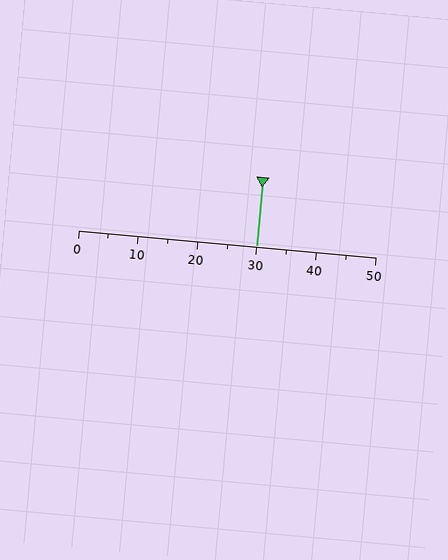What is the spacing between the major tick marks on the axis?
The major ticks are spaced 10 apart.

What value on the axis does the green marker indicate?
The marker indicates approximately 30.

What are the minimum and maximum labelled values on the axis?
The axis runs from 0 to 50.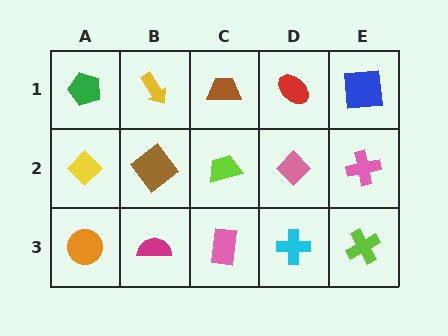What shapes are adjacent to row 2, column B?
A yellow arrow (row 1, column B), a magenta semicircle (row 3, column B), a yellow diamond (row 2, column A), a lime trapezoid (row 2, column C).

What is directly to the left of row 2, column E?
A pink diamond.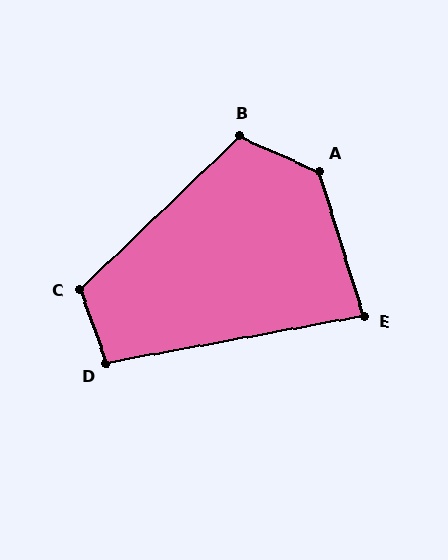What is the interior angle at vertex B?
Approximately 112 degrees (obtuse).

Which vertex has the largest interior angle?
A, at approximately 131 degrees.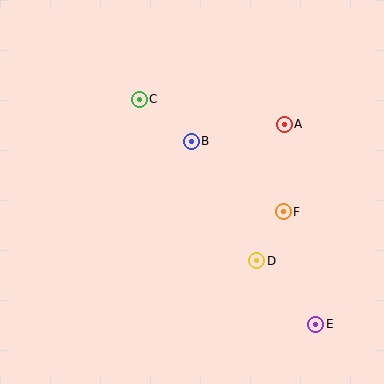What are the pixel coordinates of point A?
Point A is at (284, 124).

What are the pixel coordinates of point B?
Point B is at (191, 141).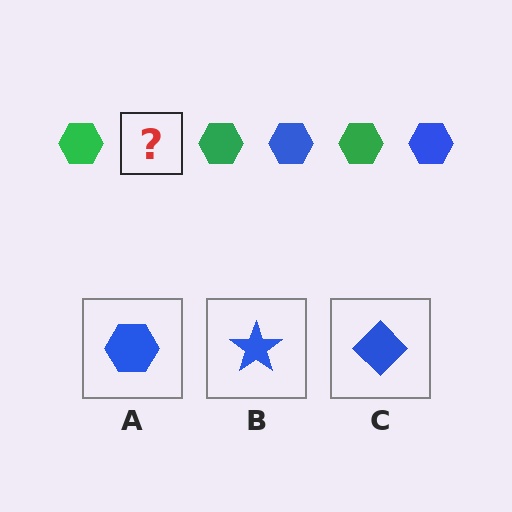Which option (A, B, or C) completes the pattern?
A.